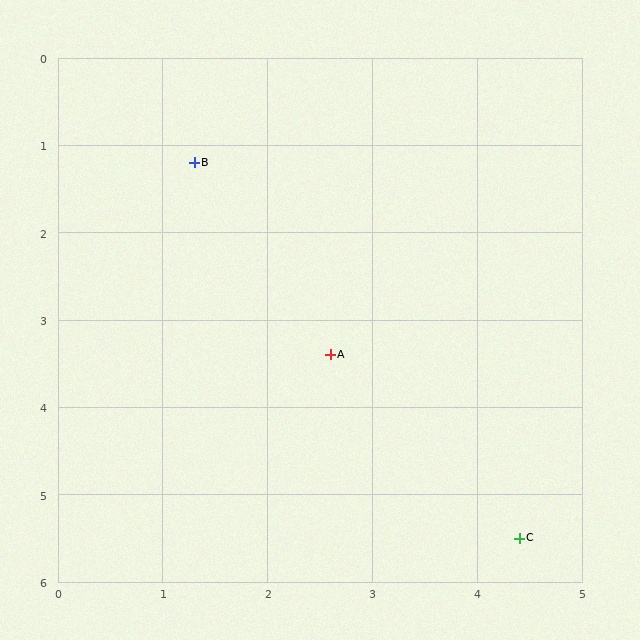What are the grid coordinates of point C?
Point C is at approximately (4.4, 5.5).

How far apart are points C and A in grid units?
Points C and A are about 2.8 grid units apart.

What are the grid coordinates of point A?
Point A is at approximately (2.6, 3.4).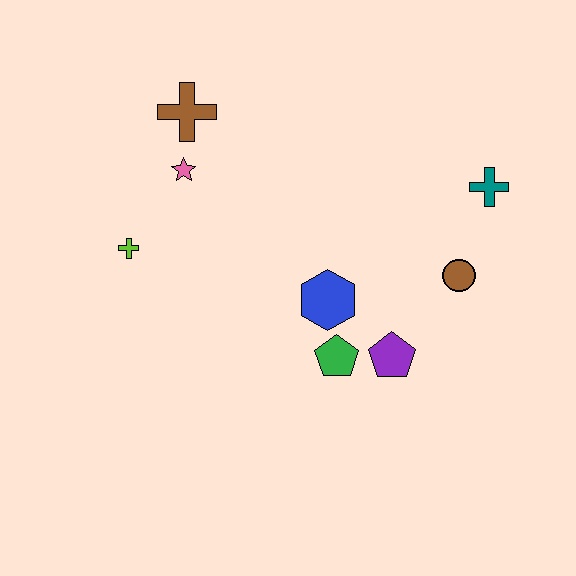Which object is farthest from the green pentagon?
The brown cross is farthest from the green pentagon.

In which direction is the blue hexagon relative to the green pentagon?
The blue hexagon is above the green pentagon.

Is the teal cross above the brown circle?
Yes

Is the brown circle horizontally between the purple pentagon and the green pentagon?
No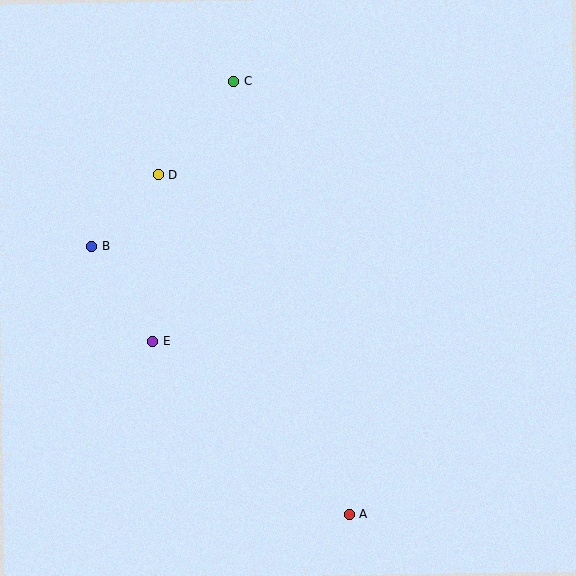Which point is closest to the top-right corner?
Point C is closest to the top-right corner.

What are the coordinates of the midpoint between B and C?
The midpoint between B and C is at (163, 164).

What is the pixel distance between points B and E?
The distance between B and E is 113 pixels.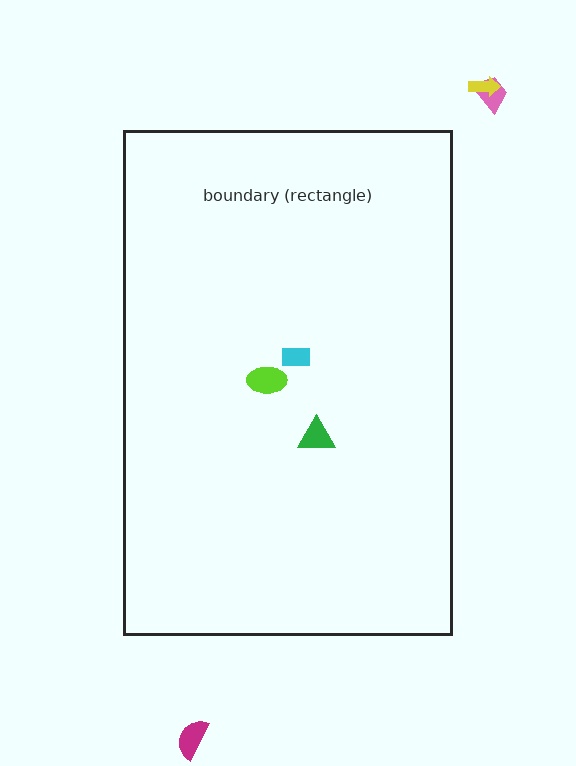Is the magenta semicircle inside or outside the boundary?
Outside.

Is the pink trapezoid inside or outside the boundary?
Outside.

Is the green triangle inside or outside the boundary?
Inside.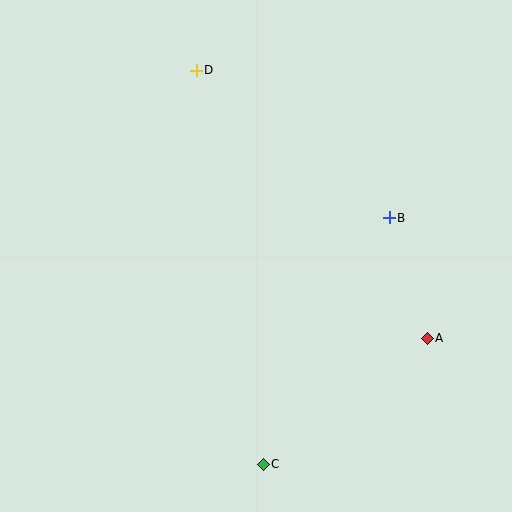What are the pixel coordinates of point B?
Point B is at (389, 218).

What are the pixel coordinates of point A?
Point A is at (427, 338).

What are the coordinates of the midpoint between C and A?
The midpoint between C and A is at (345, 401).